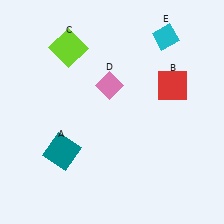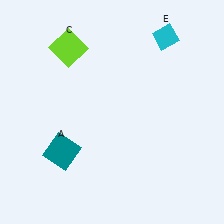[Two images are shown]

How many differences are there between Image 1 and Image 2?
There are 2 differences between the two images.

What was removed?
The pink diamond (D), the red square (B) were removed in Image 2.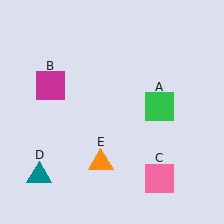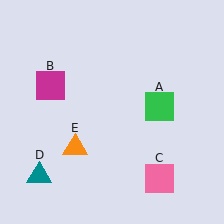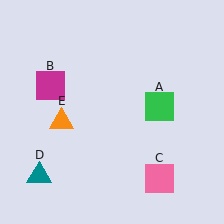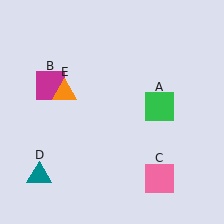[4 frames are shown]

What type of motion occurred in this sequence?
The orange triangle (object E) rotated clockwise around the center of the scene.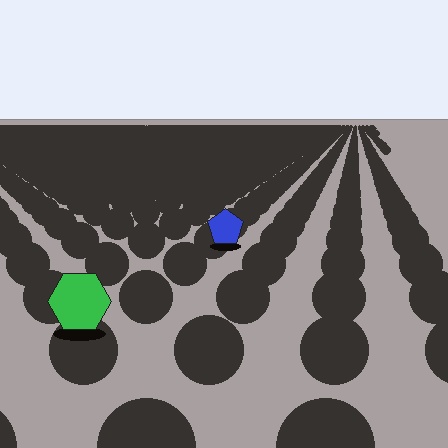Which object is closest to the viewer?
The green hexagon is closest. The texture marks near it are larger and more spread out.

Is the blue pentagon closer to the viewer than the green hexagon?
No. The green hexagon is closer — you can tell from the texture gradient: the ground texture is coarser near it.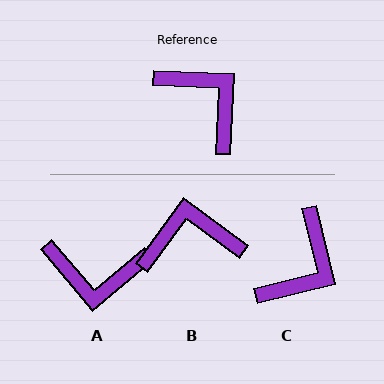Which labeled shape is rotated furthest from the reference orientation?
A, about 137 degrees away.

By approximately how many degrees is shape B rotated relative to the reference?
Approximately 56 degrees counter-clockwise.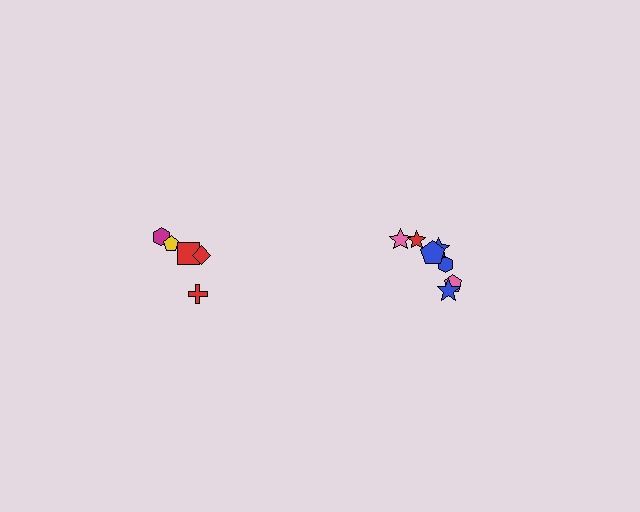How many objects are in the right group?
There are 7 objects.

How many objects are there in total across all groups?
There are 12 objects.